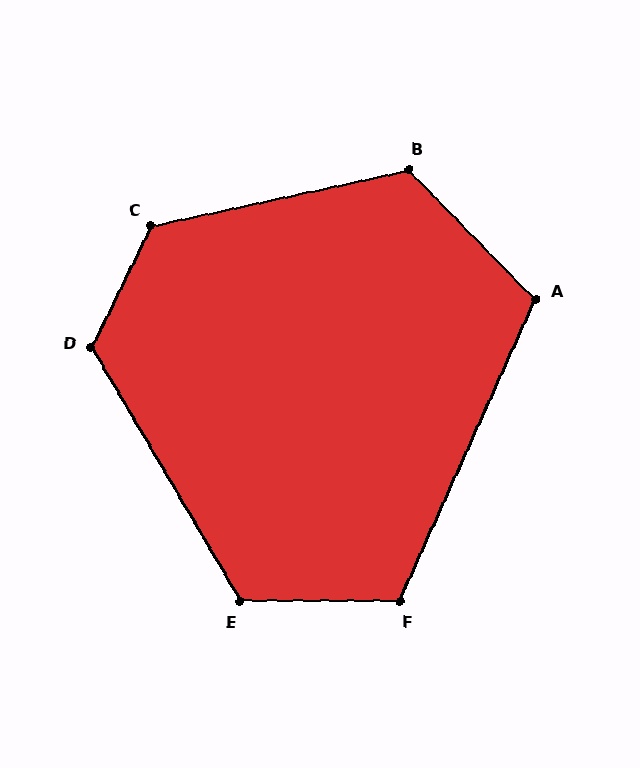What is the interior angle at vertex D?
Approximately 124 degrees (obtuse).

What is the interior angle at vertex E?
Approximately 120 degrees (obtuse).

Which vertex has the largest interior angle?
C, at approximately 128 degrees.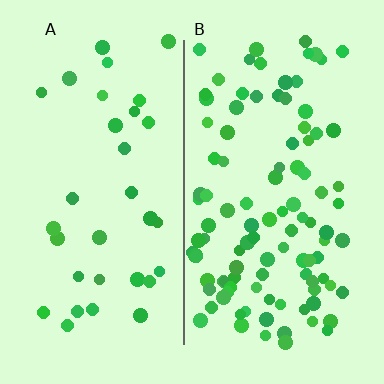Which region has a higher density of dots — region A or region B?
B (the right).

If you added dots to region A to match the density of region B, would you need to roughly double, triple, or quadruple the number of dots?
Approximately triple.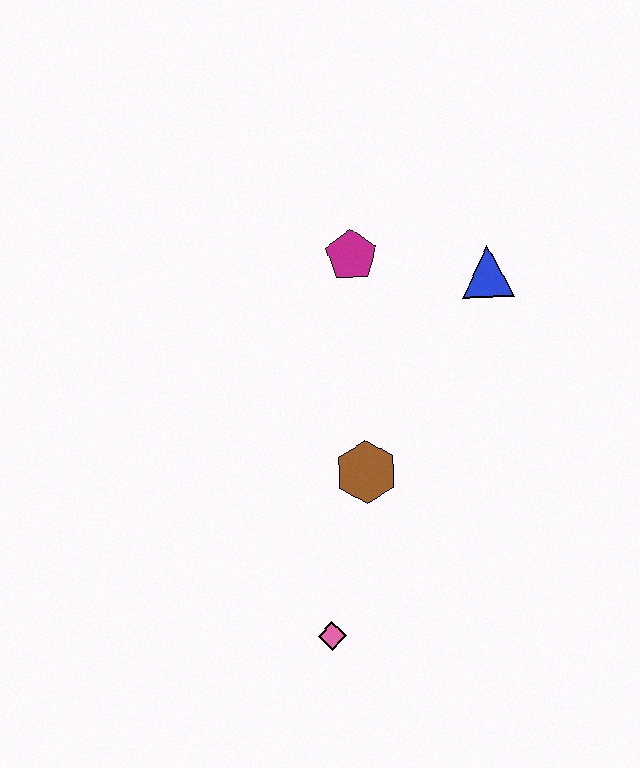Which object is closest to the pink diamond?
The brown hexagon is closest to the pink diamond.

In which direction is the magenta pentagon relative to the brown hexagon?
The magenta pentagon is above the brown hexagon.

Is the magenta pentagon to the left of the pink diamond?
No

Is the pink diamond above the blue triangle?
No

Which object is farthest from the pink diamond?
The blue triangle is farthest from the pink diamond.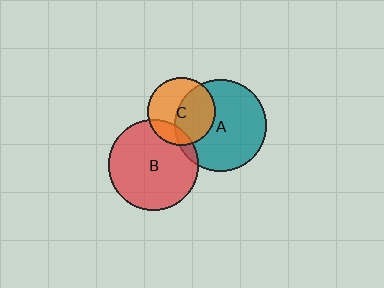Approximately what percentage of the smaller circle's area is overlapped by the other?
Approximately 50%.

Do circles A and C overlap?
Yes.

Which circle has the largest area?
Circle A (teal).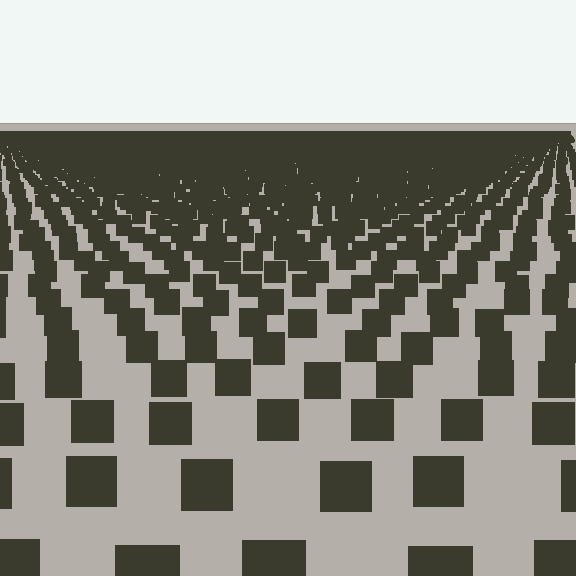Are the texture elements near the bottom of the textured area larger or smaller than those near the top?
Larger. Near the bottom, elements are closer to the viewer and appear at a bigger on-screen size.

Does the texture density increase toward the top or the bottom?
Density increases toward the top.